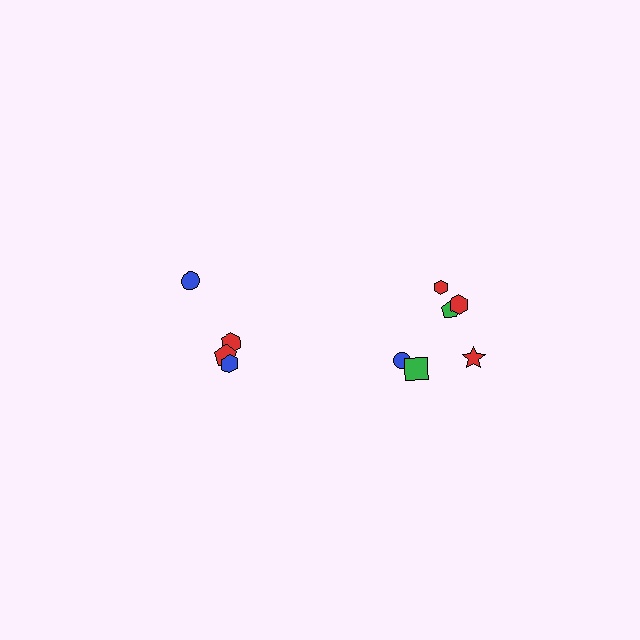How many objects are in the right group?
There are 6 objects.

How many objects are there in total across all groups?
There are 10 objects.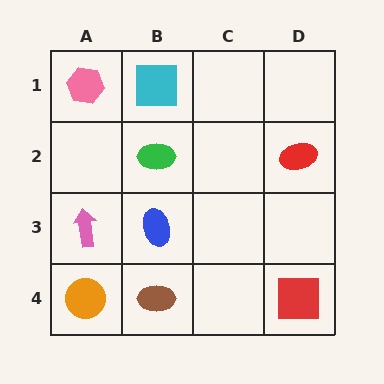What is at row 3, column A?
A pink arrow.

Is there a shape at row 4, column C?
No, that cell is empty.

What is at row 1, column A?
A pink hexagon.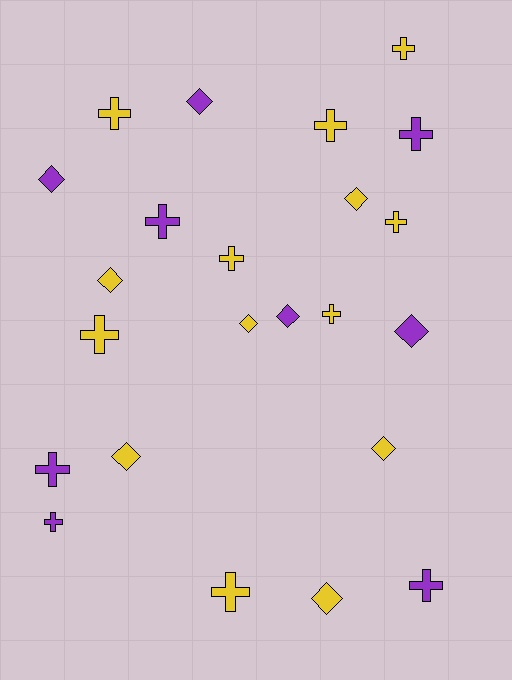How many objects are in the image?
There are 23 objects.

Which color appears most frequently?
Yellow, with 14 objects.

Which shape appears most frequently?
Cross, with 13 objects.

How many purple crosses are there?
There are 5 purple crosses.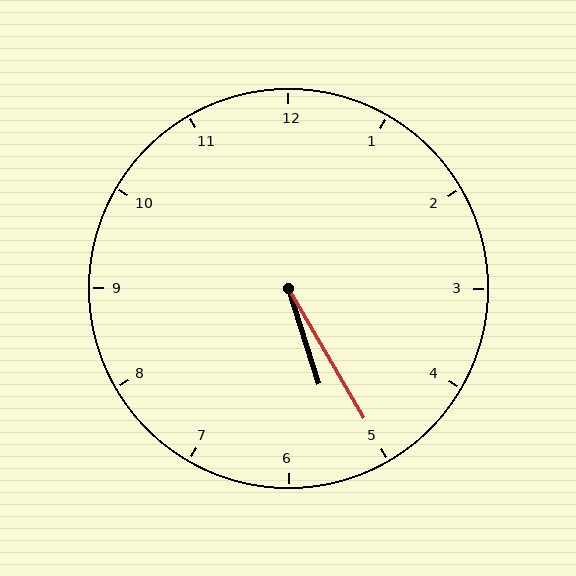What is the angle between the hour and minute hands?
Approximately 12 degrees.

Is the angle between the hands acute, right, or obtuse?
It is acute.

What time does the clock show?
5:25.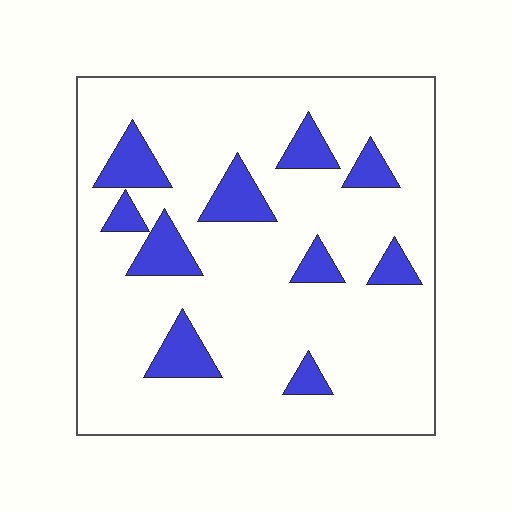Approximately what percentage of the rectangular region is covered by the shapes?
Approximately 15%.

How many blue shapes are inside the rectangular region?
10.